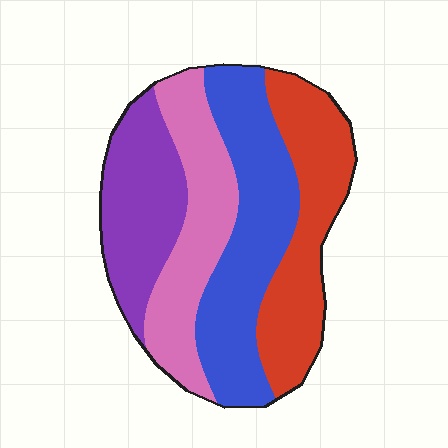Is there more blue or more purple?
Blue.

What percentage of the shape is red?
Red covers about 25% of the shape.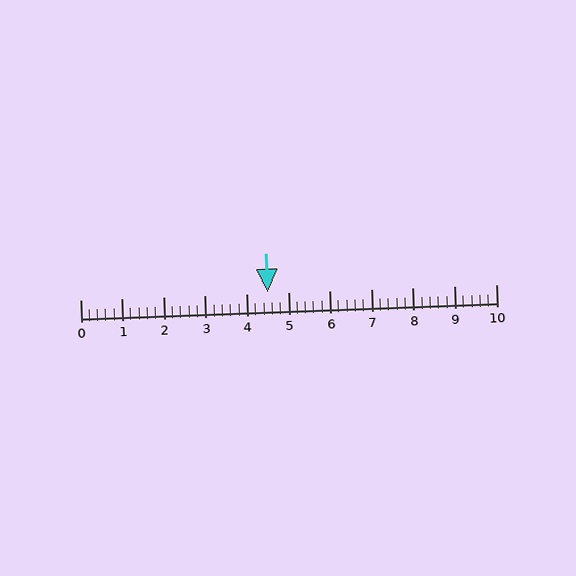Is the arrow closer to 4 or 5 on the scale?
The arrow is closer to 5.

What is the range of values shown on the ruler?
The ruler shows values from 0 to 10.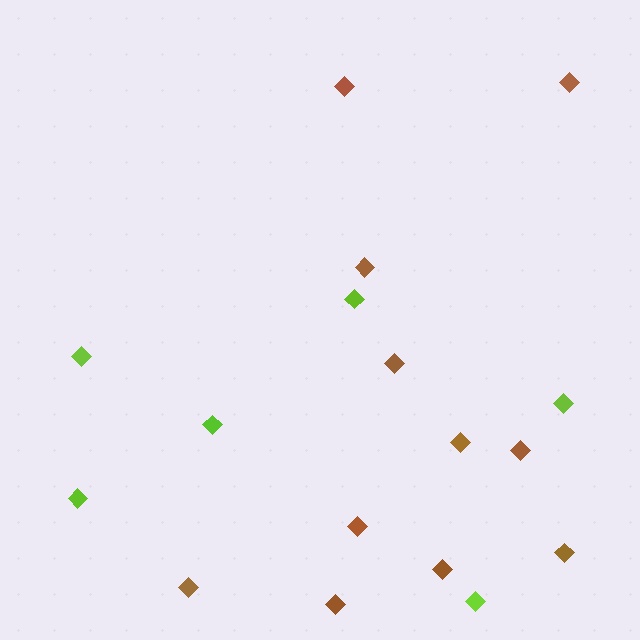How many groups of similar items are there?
There are 2 groups: one group of brown diamonds (11) and one group of lime diamonds (6).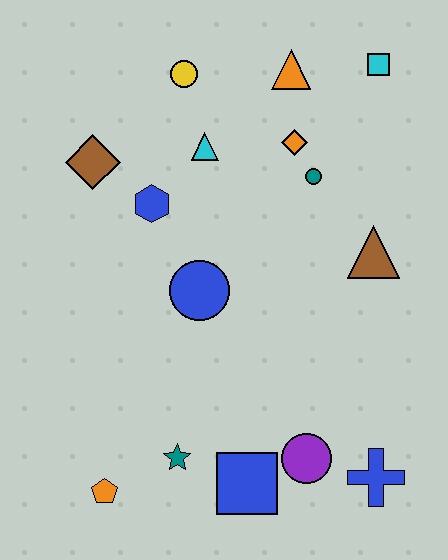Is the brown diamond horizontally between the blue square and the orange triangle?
No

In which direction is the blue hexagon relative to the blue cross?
The blue hexagon is above the blue cross.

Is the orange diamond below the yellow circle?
Yes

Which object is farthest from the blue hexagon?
The blue cross is farthest from the blue hexagon.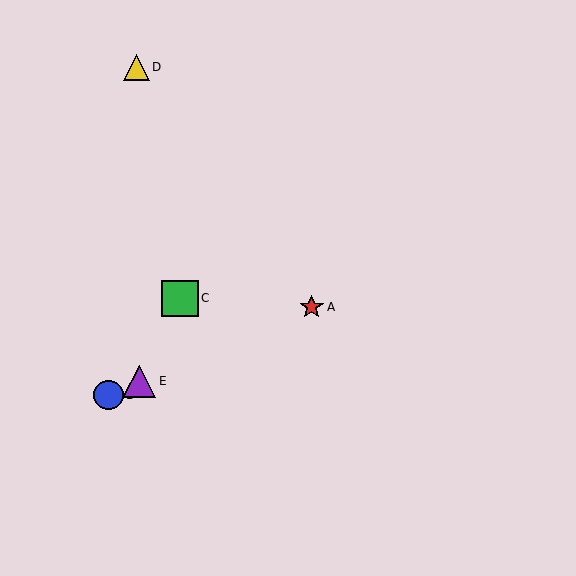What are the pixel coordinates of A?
Object A is at (312, 307).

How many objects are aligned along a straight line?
3 objects (A, B, E) are aligned along a straight line.